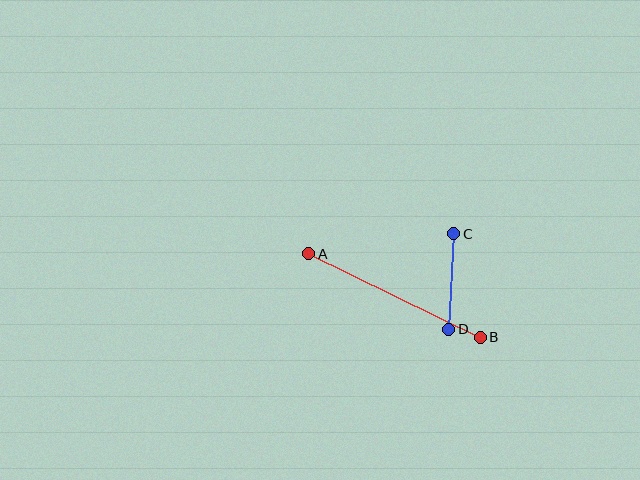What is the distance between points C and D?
The distance is approximately 96 pixels.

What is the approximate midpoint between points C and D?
The midpoint is at approximately (451, 282) pixels.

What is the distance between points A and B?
The distance is approximately 191 pixels.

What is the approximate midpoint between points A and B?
The midpoint is at approximately (395, 296) pixels.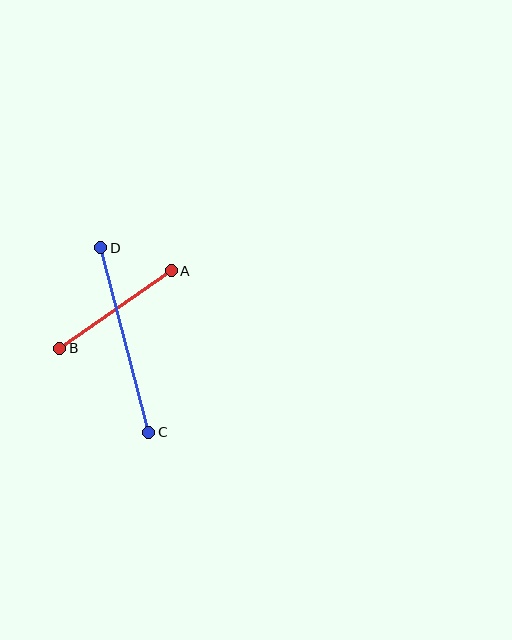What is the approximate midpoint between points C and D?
The midpoint is at approximately (125, 340) pixels.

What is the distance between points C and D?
The distance is approximately 191 pixels.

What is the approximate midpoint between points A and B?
The midpoint is at approximately (115, 310) pixels.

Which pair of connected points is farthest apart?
Points C and D are farthest apart.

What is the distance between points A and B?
The distance is approximately 136 pixels.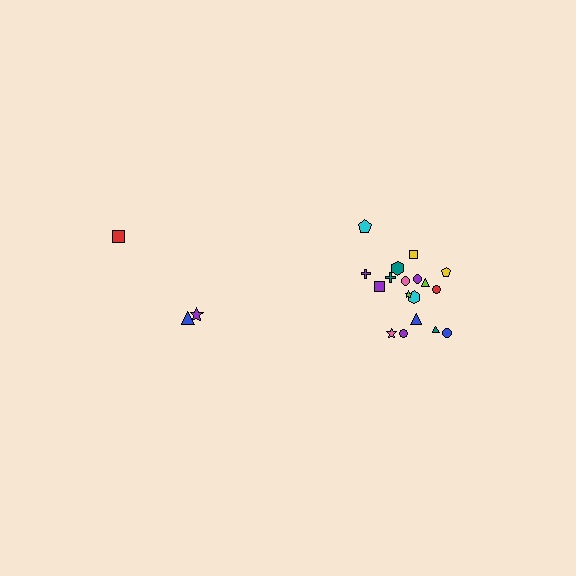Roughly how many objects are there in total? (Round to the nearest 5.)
Roughly 20 objects in total.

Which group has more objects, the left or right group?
The right group.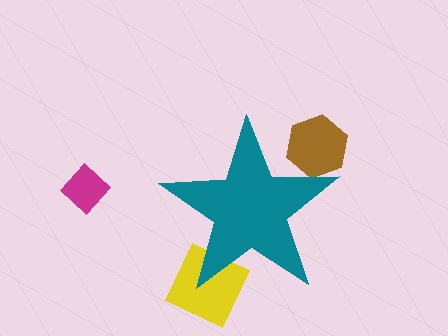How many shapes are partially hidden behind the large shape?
2 shapes are partially hidden.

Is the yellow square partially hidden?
Yes, the yellow square is partially hidden behind the teal star.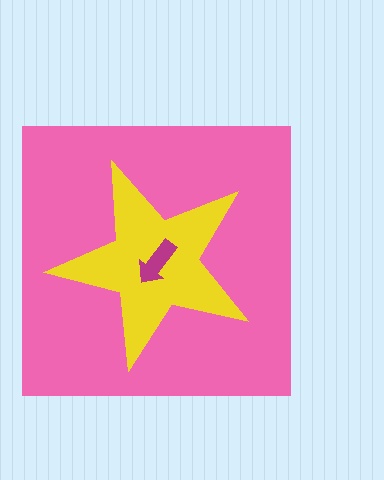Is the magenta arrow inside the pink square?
Yes.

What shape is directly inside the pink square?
The yellow star.